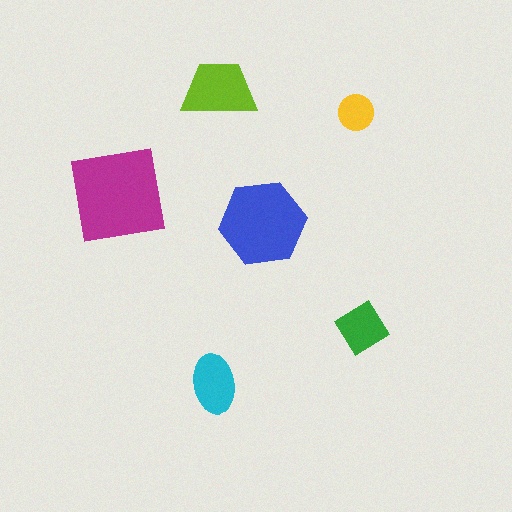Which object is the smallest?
The yellow circle.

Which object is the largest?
The magenta square.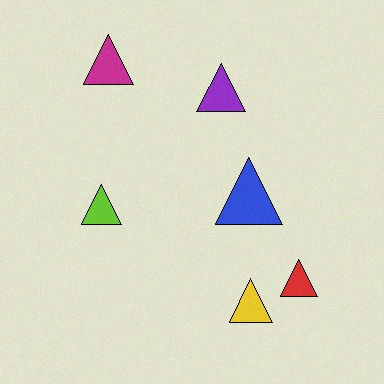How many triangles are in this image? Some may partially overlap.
There are 6 triangles.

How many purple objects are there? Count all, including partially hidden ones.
There is 1 purple object.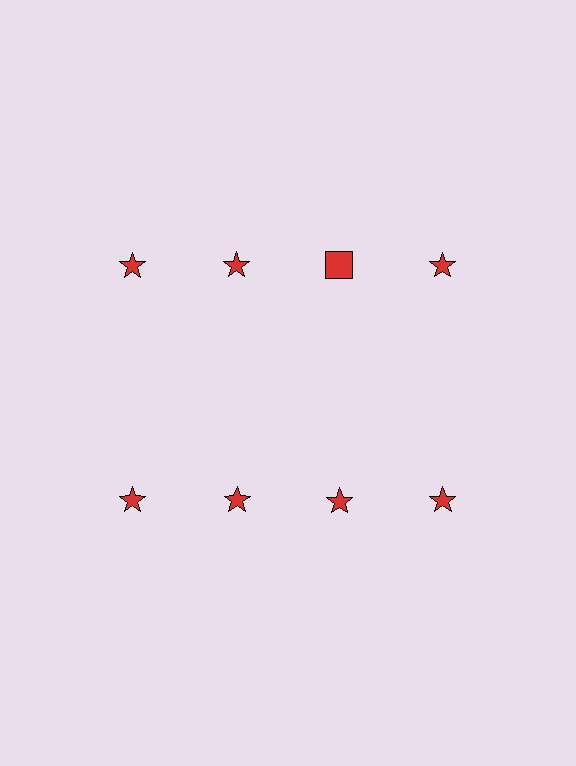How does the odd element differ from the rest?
It has a different shape: square instead of star.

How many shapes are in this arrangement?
There are 8 shapes arranged in a grid pattern.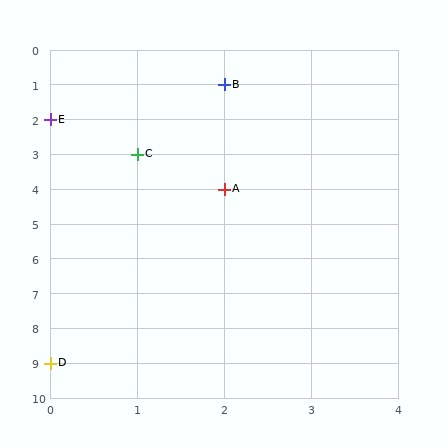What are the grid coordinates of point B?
Point B is at grid coordinates (2, 1).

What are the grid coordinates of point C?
Point C is at grid coordinates (1, 3).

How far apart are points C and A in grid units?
Points C and A are 1 column and 1 row apart (about 1.4 grid units diagonally).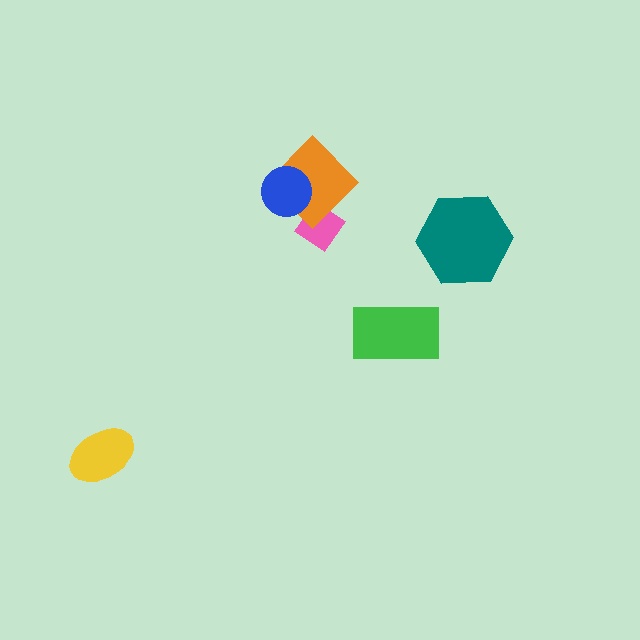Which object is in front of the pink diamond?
The orange diamond is in front of the pink diamond.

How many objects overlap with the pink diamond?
1 object overlaps with the pink diamond.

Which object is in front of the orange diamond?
The blue circle is in front of the orange diamond.